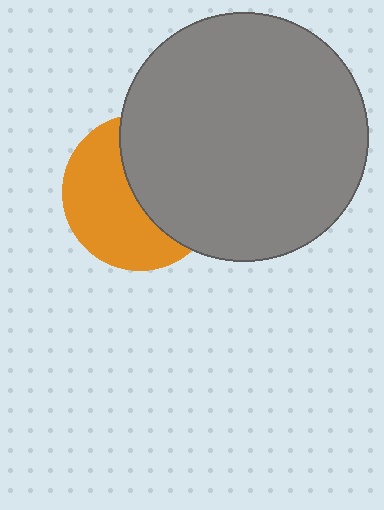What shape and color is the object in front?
The object in front is a gray circle.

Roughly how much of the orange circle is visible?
About half of it is visible (roughly 51%).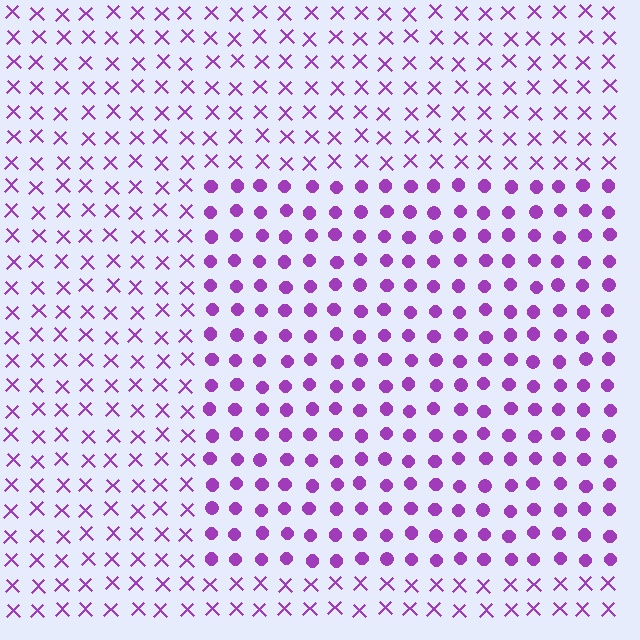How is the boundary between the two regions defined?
The boundary is defined by a change in element shape: circles inside vs. X marks outside. All elements share the same color and spacing.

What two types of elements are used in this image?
The image uses circles inside the rectangle region and X marks outside it.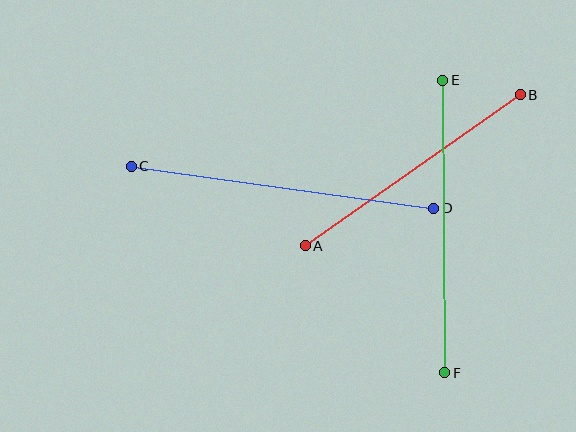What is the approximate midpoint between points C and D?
The midpoint is at approximately (282, 187) pixels.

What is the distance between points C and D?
The distance is approximately 306 pixels.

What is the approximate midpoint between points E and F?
The midpoint is at approximately (444, 226) pixels.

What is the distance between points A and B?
The distance is approximately 263 pixels.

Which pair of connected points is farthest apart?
Points C and D are farthest apart.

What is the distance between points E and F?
The distance is approximately 293 pixels.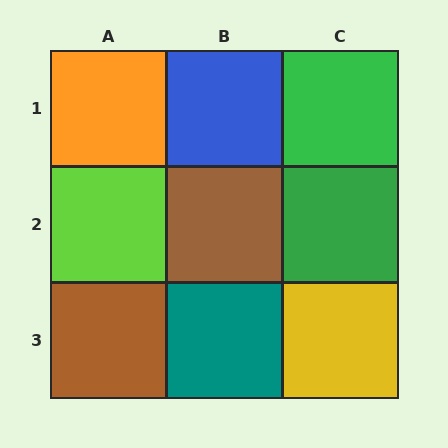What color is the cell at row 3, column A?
Brown.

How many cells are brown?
2 cells are brown.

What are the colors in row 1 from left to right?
Orange, blue, green.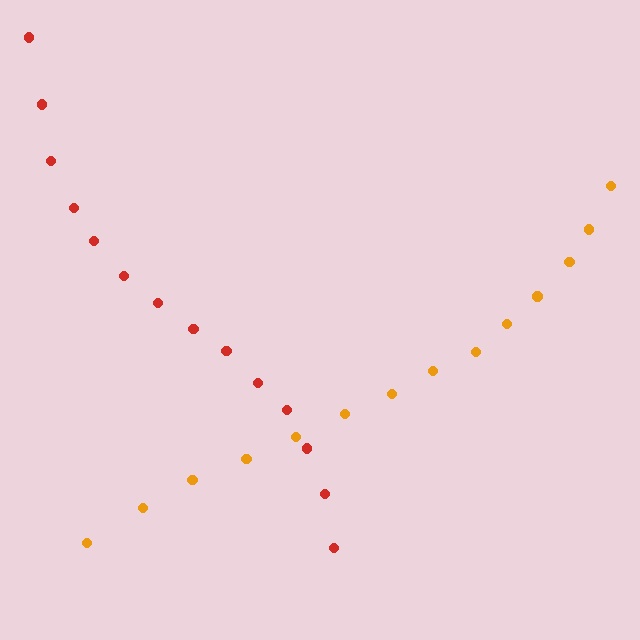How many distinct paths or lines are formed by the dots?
There are 2 distinct paths.